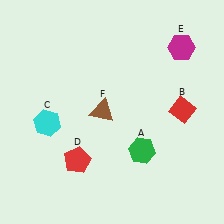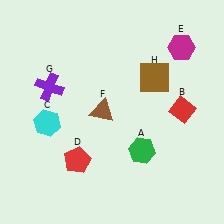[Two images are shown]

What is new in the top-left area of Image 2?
A purple cross (G) was added in the top-left area of Image 2.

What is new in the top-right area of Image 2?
A brown square (H) was added in the top-right area of Image 2.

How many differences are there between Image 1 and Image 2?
There are 2 differences between the two images.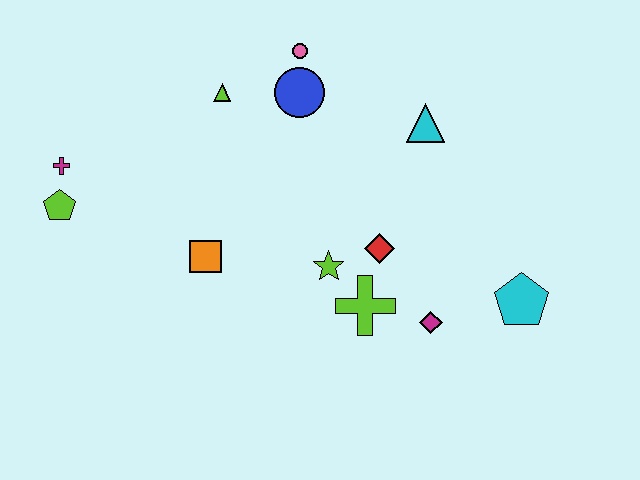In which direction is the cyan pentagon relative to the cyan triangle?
The cyan pentagon is below the cyan triangle.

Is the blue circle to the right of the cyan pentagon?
No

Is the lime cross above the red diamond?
No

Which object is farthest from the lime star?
The magenta cross is farthest from the lime star.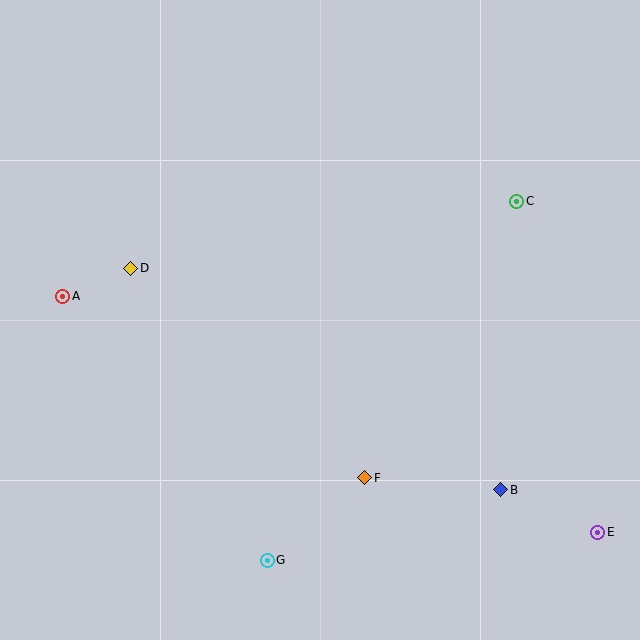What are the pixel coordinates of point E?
Point E is at (598, 532).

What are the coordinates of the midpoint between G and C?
The midpoint between G and C is at (392, 381).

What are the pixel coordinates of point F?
Point F is at (365, 478).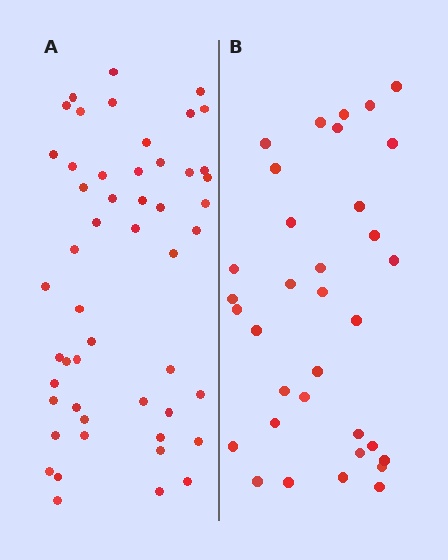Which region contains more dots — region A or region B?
Region A (the left region) has more dots.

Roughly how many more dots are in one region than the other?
Region A has approximately 15 more dots than region B.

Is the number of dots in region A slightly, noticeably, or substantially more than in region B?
Region A has substantially more. The ratio is roughly 1.5 to 1.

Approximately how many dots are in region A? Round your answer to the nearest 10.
About 50 dots. (The exact count is 51, which rounds to 50.)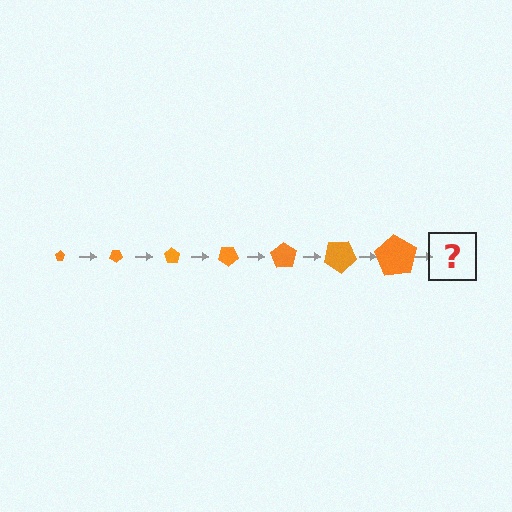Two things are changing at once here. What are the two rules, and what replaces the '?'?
The two rules are that the pentagon grows larger each step and it rotates 35 degrees each step. The '?' should be a pentagon, larger than the previous one and rotated 245 degrees from the start.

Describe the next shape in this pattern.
It should be a pentagon, larger than the previous one and rotated 245 degrees from the start.